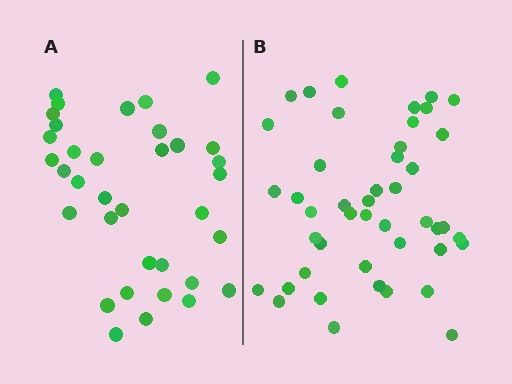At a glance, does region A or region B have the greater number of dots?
Region B (the right region) has more dots.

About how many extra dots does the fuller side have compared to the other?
Region B has roughly 10 or so more dots than region A.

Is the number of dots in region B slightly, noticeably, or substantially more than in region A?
Region B has noticeably more, but not dramatically so. The ratio is roughly 1.3 to 1.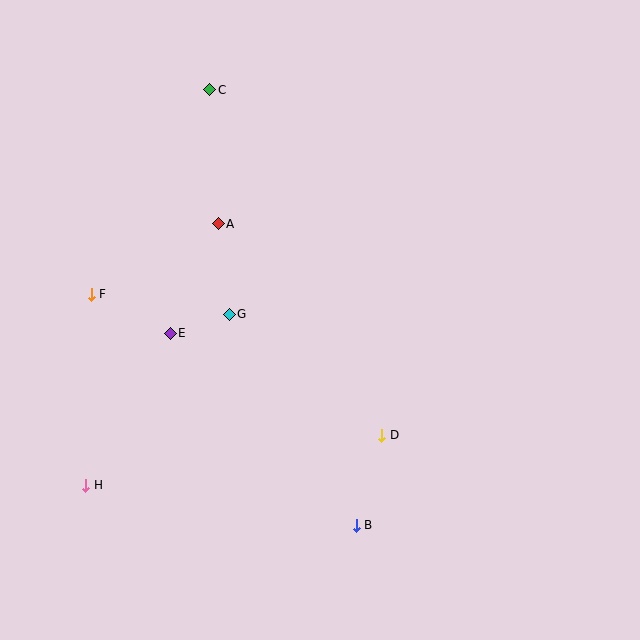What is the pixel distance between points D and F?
The distance between D and F is 323 pixels.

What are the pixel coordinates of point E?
Point E is at (170, 333).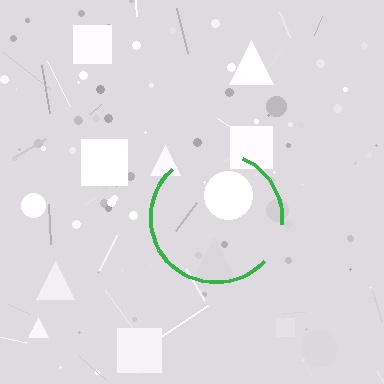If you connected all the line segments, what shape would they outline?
They would outline a circle.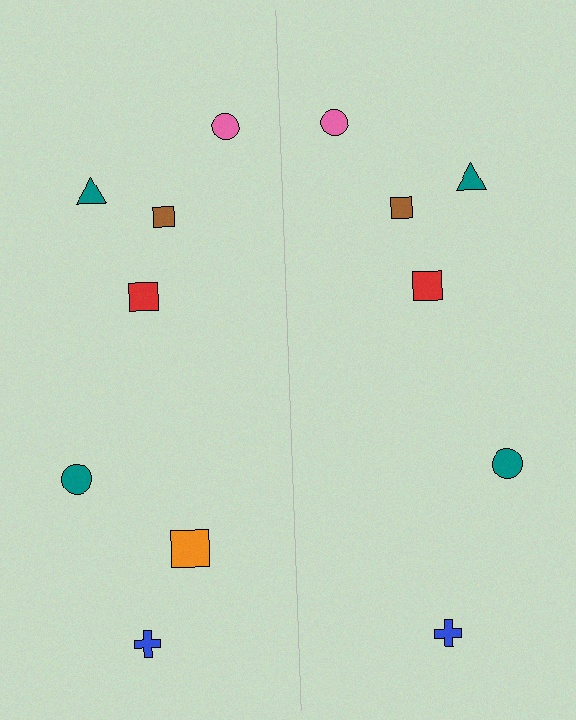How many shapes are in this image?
There are 13 shapes in this image.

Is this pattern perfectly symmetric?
No, the pattern is not perfectly symmetric. A orange square is missing from the right side.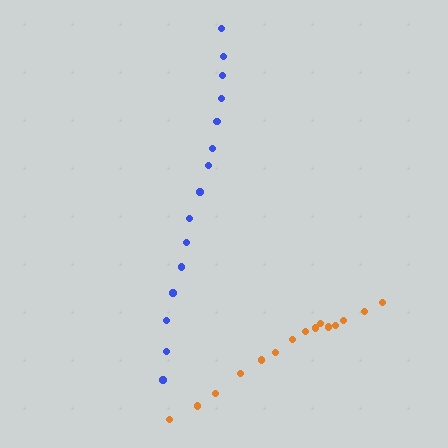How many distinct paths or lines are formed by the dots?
There are 2 distinct paths.